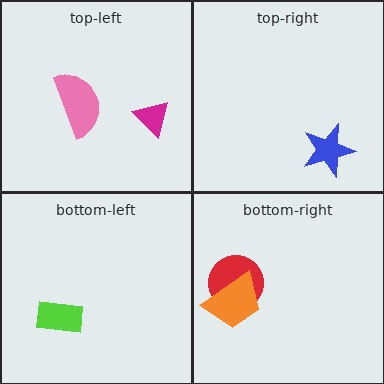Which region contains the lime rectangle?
The bottom-left region.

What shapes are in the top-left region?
The pink semicircle, the magenta triangle.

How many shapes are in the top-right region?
1.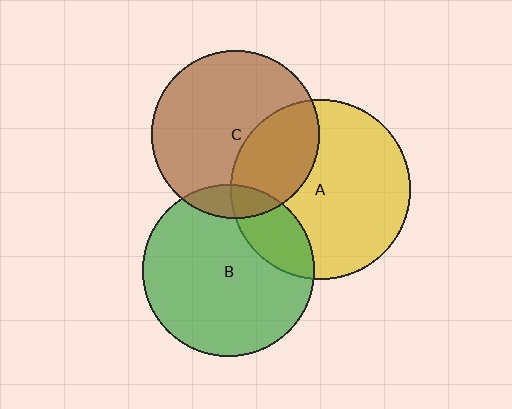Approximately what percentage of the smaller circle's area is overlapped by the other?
Approximately 30%.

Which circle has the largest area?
Circle A (yellow).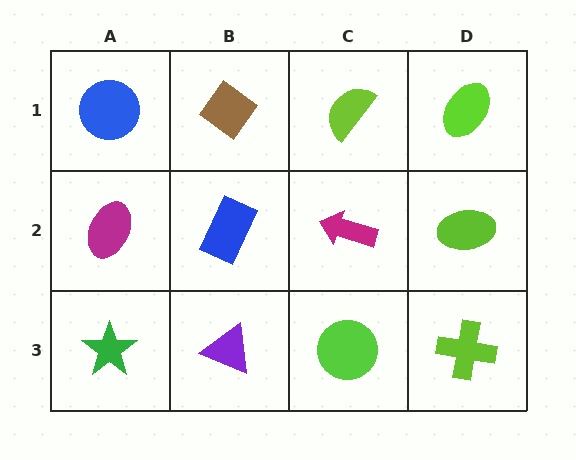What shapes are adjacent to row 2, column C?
A lime semicircle (row 1, column C), a lime circle (row 3, column C), a blue rectangle (row 2, column B), a lime ellipse (row 2, column D).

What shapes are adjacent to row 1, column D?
A lime ellipse (row 2, column D), a lime semicircle (row 1, column C).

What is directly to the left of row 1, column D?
A lime semicircle.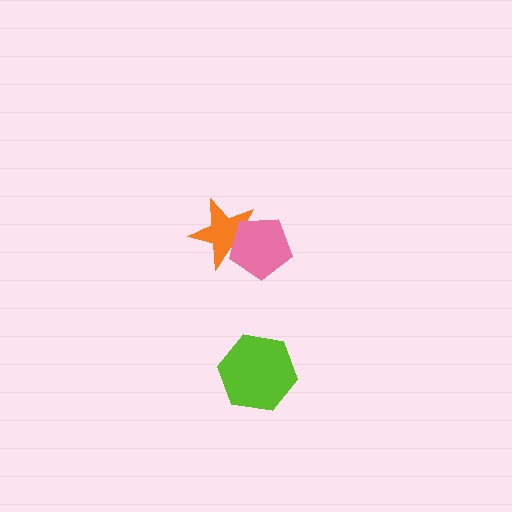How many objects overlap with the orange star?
1 object overlaps with the orange star.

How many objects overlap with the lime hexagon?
0 objects overlap with the lime hexagon.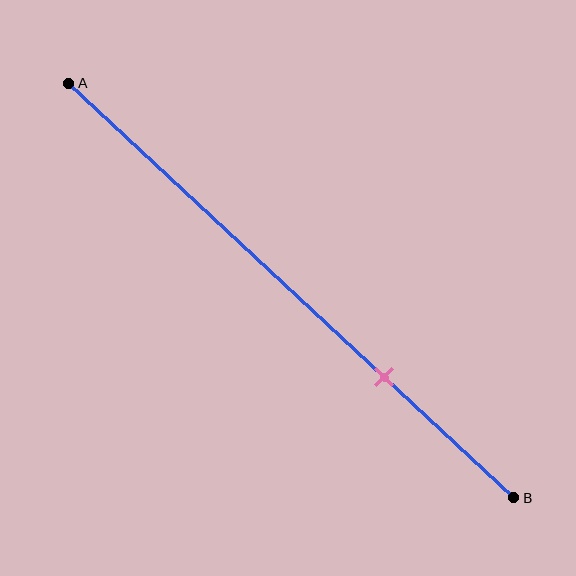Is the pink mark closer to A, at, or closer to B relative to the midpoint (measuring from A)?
The pink mark is closer to point B than the midpoint of segment AB.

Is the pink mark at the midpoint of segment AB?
No, the mark is at about 70% from A, not at the 50% midpoint.